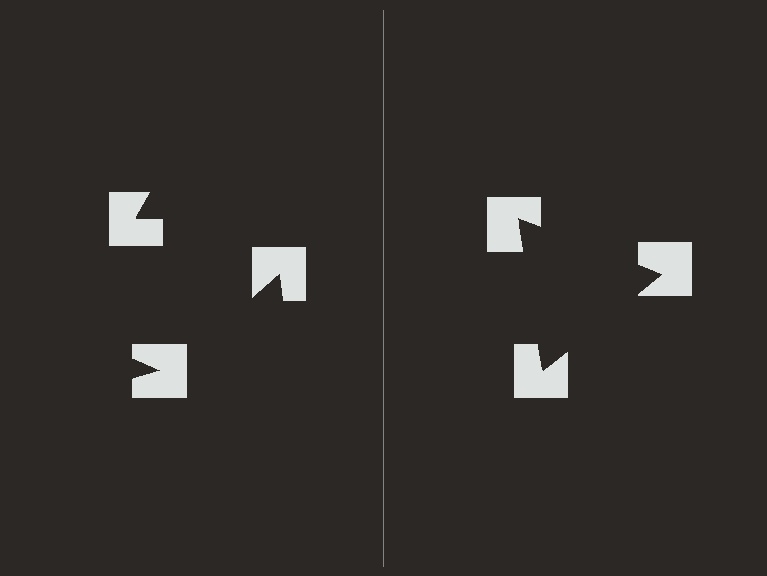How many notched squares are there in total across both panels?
6 — 3 on each side.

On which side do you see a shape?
An illusory triangle appears on the right side. On the left side the wedge cuts are rotated, so no coherent shape forms.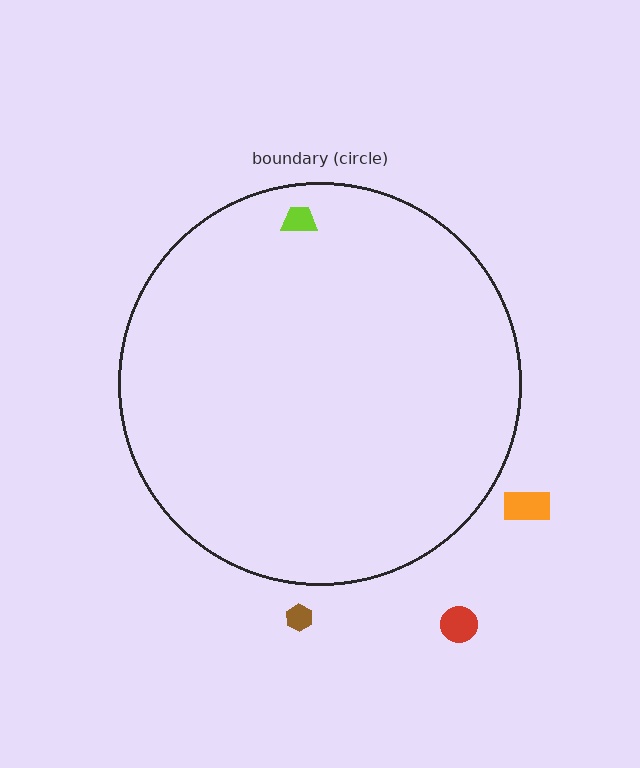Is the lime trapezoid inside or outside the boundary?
Inside.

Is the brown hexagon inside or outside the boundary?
Outside.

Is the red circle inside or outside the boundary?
Outside.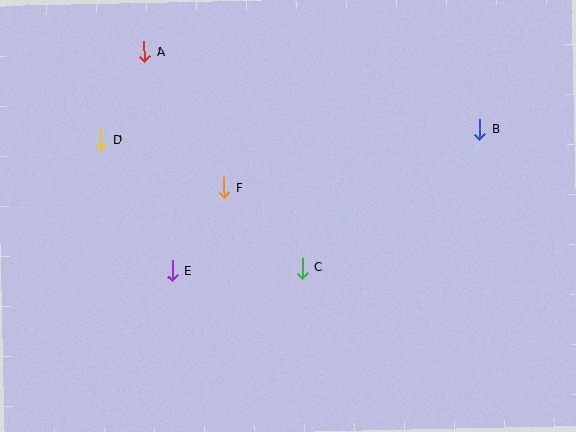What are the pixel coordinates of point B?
Point B is at (480, 129).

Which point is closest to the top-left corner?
Point A is closest to the top-left corner.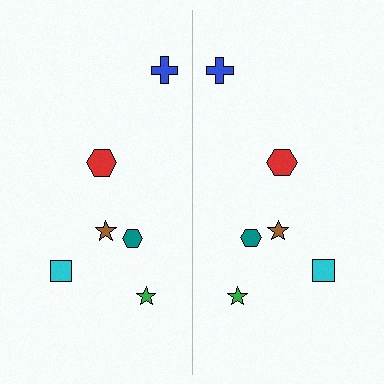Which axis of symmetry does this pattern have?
The pattern has a vertical axis of symmetry running through the center of the image.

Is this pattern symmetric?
Yes, this pattern has bilateral (reflection) symmetry.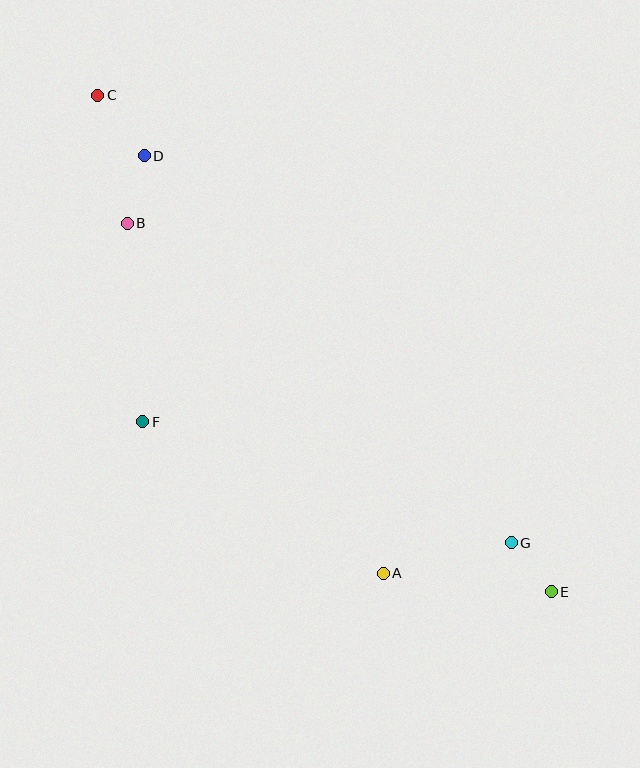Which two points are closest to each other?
Points E and G are closest to each other.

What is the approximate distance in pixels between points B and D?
The distance between B and D is approximately 69 pixels.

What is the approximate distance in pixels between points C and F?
The distance between C and F is approximately 329 pixels.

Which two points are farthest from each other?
Points C and E are farthest from each other.